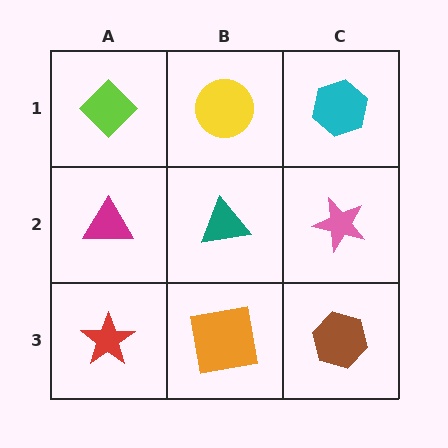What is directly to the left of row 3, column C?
An orange square.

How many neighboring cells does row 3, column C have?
2.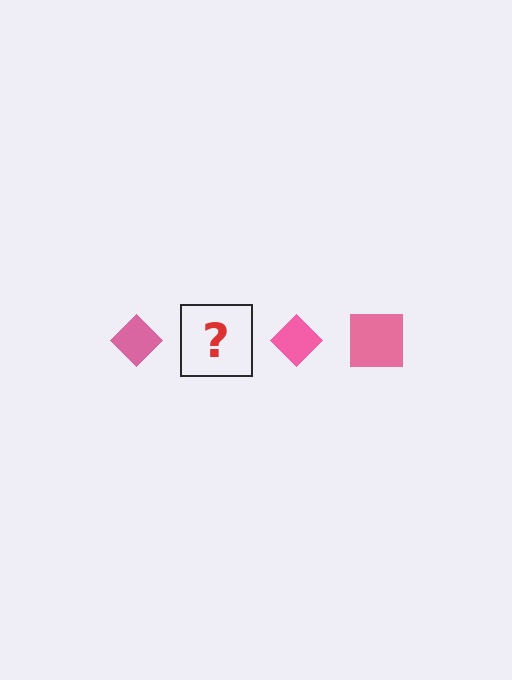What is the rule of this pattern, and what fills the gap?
The rule is that the pattern cycles through diamond, square shapes in pink. The gap should be filled with a pink square.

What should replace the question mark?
The question mark should be replaced with a pink square.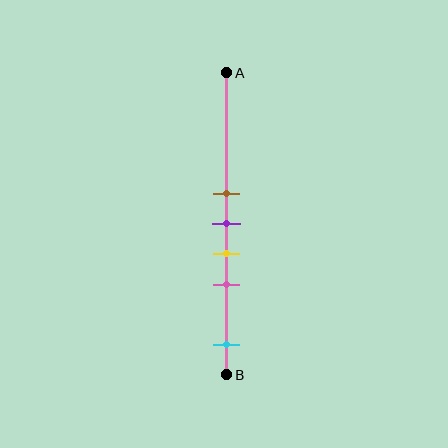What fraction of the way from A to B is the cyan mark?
The cyan mark is approximately 90% (0.9) of the way from A to B.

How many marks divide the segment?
There are 5 marks dividing the segment.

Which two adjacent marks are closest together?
The brown and purple marks are the closest adjacent pair.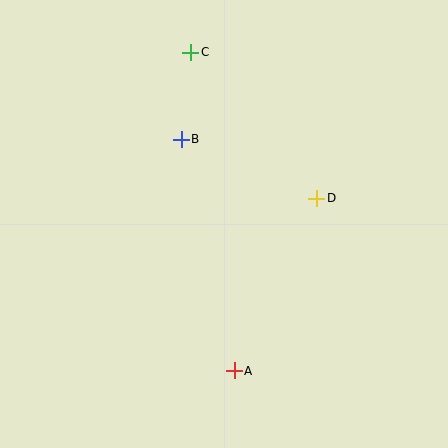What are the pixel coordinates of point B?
Point B is at (181, 139).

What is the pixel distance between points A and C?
The distance between A and C is 321 pixels.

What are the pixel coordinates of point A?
Point A is at (234, 371).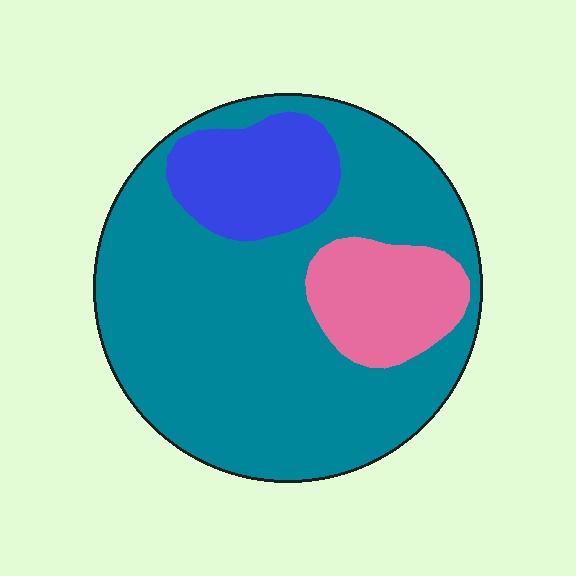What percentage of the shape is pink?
Pink takes up about one eighth (1/8) of the shape.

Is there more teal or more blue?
Teal.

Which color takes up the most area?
Teal, at roughly 70%.